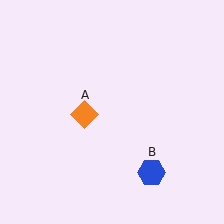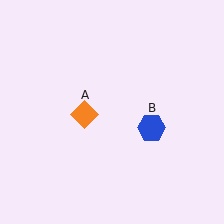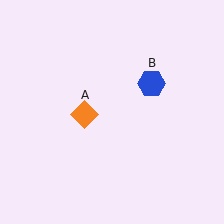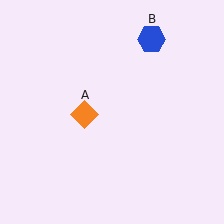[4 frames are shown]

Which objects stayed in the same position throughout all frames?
Orange diamond (object A) remained stationary.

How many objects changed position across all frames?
1 object changed position: blue hexagon (object B).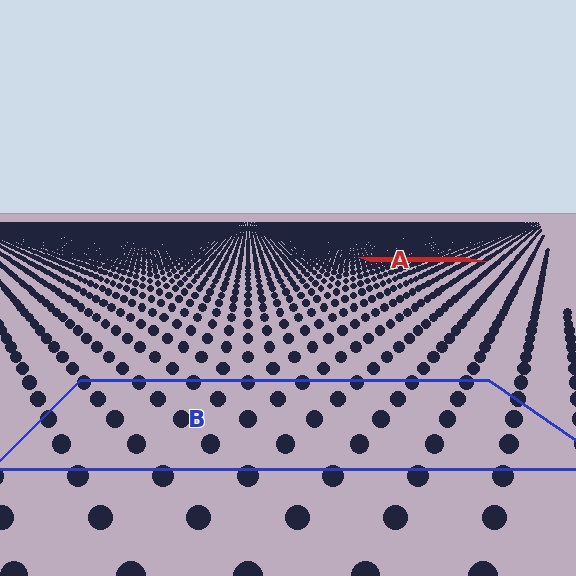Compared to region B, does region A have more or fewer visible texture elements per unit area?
Region A has more texture elements per unit area — they are packed more densely because it is farther away.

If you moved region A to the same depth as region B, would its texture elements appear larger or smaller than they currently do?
They would appear larger. At a closer depth, the same texture elements are projected at a bigger on-screen size.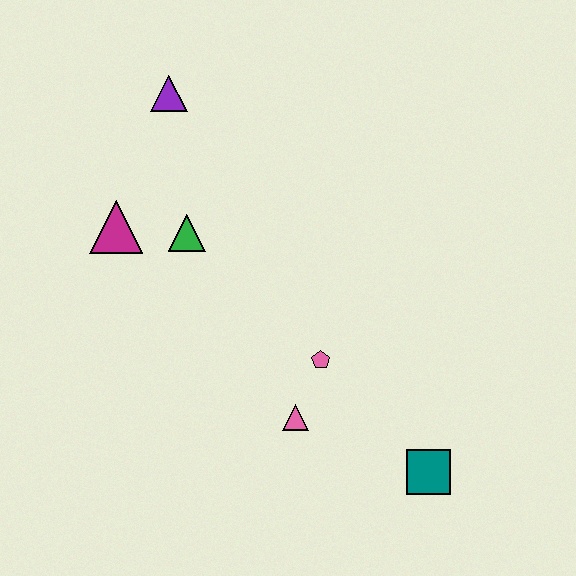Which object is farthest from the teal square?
The purple triangle is farthest from the teal square.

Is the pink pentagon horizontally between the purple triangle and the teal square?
Yes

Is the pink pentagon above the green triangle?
No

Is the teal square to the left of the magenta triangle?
No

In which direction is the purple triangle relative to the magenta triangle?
The purple triangle is above the magenta triangle.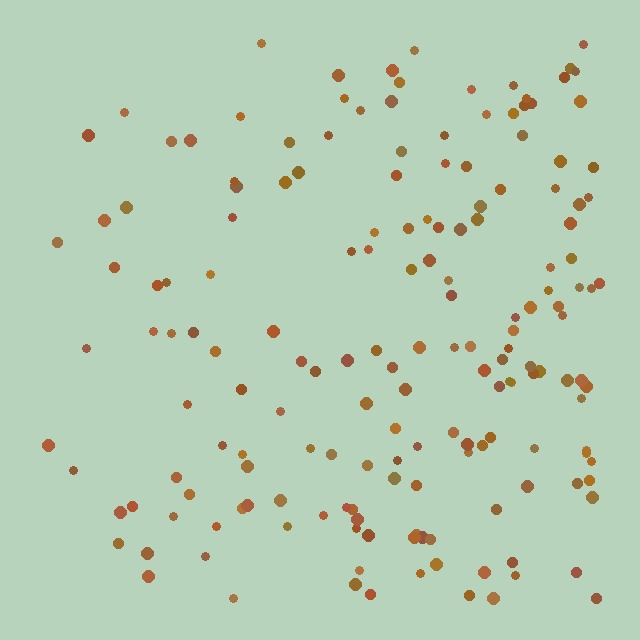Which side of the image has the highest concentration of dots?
The right.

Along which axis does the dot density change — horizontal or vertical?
Horizontal.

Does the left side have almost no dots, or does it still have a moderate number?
Still a moderate number, just noticeably fewer than the right.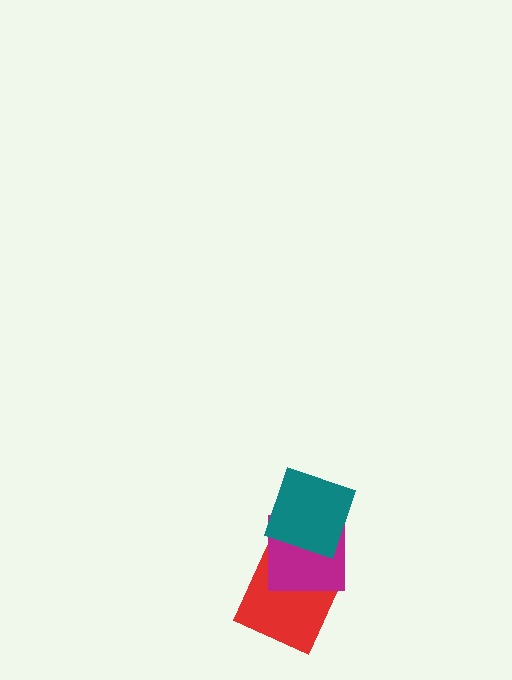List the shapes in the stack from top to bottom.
From top to bottom: the teal square, the magenta square, the red square.